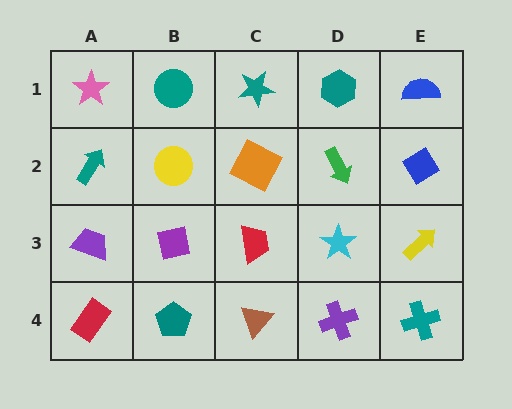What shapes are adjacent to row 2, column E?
A blue semicircle (row 1, column E), a yellow arrow (row 3, column E), a green arrow (row 2, column D).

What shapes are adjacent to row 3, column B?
A yellow circle (row 2, column B), a teal pentagon (row 4, column B), a purple trapezoid (row 3, column A), a red trapezoid (row 3, column C).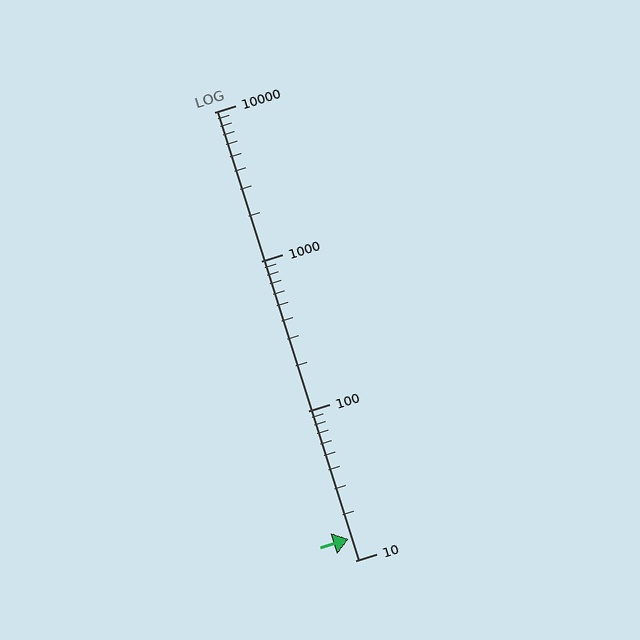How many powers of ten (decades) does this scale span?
The scale spans 3 decades, from 10 to 10000.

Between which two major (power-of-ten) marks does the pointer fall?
The pointer is between 10 and 100.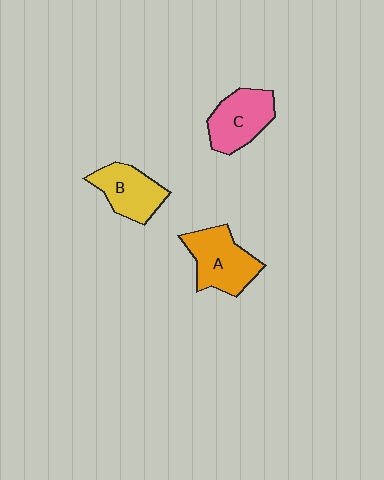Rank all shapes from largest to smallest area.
From largest to smallest: A (orange), C (pink), B (yellow).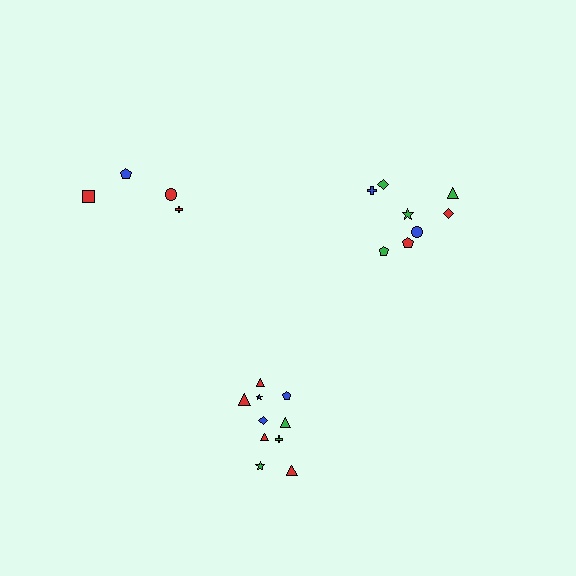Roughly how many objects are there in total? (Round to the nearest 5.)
Roughly 20 objects in total.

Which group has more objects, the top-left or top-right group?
The top-right group.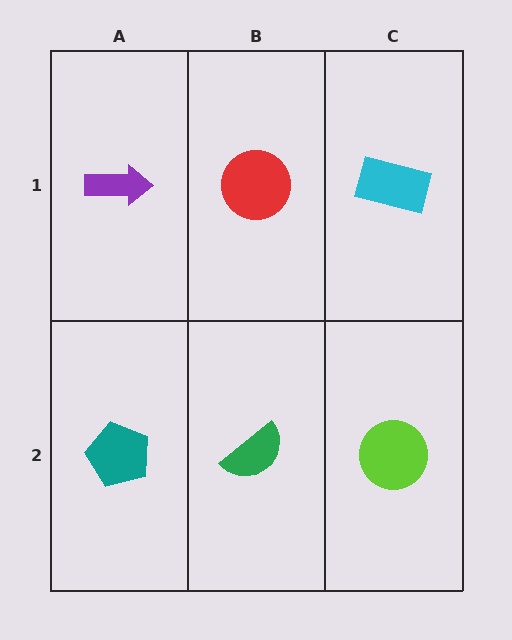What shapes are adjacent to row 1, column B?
A green semicircle (row 2, column B), a purple arrow (row 1, column A), a cyan rectangle (row 1, column C).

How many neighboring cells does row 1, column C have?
2.